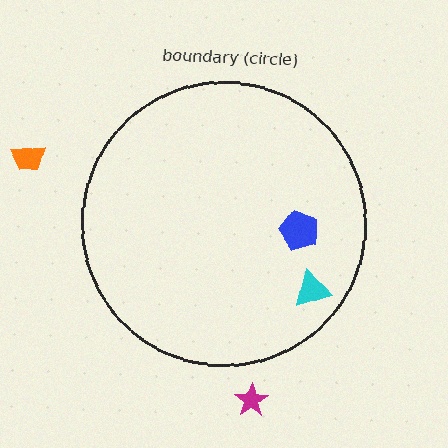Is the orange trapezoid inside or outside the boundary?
Outside.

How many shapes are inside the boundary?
2 inside, 2 outside.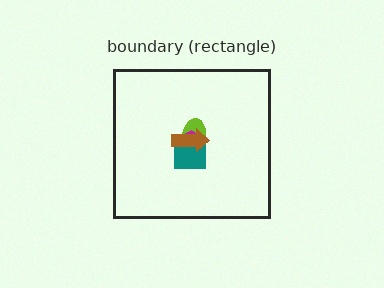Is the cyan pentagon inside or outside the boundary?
Inside.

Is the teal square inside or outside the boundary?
Inside.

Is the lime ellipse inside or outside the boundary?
Inside.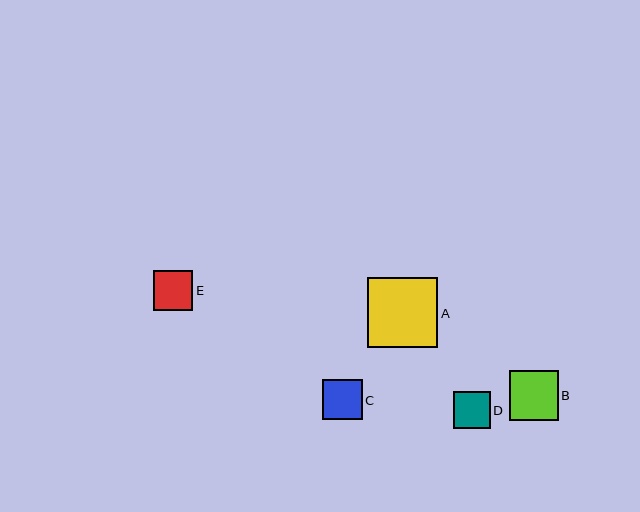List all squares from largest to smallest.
From largest to smallest: A, B, C, E, D.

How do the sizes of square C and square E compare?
Square C and square E are approximately the same size.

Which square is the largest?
Square A is the largest with a size of approximately 70 pixels.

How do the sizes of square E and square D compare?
Square E and square D are approximately the same size.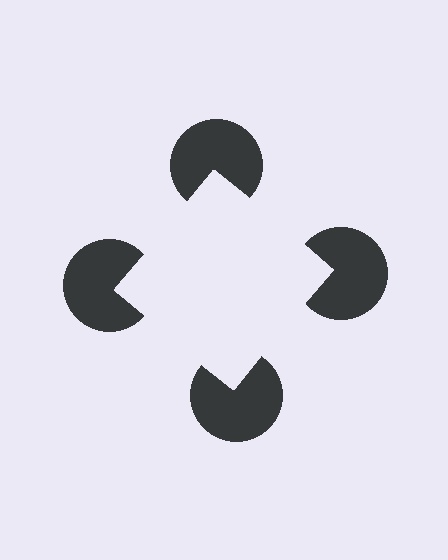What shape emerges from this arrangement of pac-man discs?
An illusory square — its edges are inferred from the aligned wedge cuts in the pac-man discs, not physically drawn.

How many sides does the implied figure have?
4 sides.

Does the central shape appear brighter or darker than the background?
It typically appears slightly brighter than the background, even though no actual brightness change is drawn.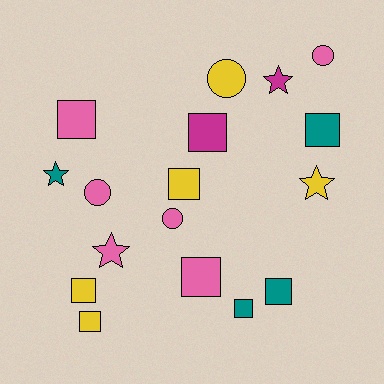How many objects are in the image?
There are 17 objects.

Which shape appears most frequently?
Square, with 9 objects.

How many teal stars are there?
There is 1 teal star.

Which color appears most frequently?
Pink, with 6 objects.